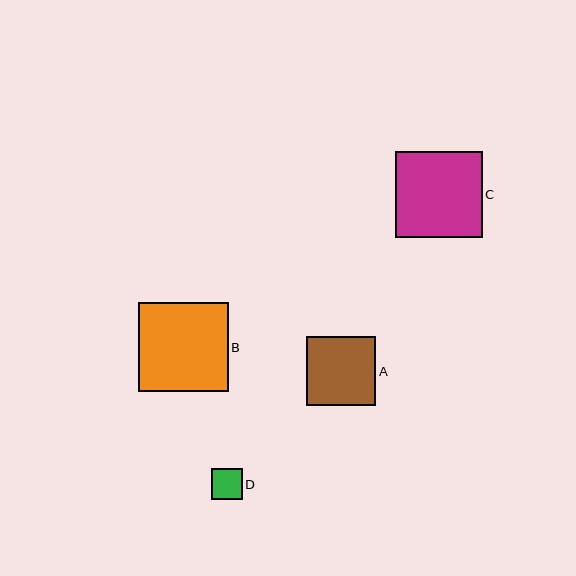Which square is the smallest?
Square D is the smallest with a size of approximately 31 pixels.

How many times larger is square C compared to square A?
Square C is approximately 1.3 times the size of square A.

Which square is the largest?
Square B is the largest with a size of approximately 90 pixels.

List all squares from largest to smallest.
From largest to smallest: B, C, A, D.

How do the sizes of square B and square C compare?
Square B and square C are approximately the same size.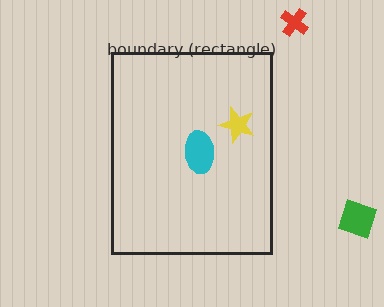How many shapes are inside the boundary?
2 inside, 2 outside.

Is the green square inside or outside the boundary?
Outside.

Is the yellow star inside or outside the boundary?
Inside.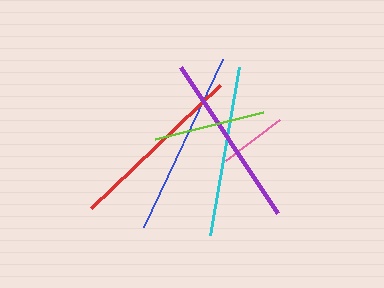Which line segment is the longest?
The blue line is the longest at approximately 185 pixels.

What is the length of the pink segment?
The pink segment is approximately 68 pixels long.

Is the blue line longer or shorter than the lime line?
The blue line is longer than the lime line.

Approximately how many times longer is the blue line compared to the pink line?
The blue line is approximately 2.7 times the length of the pink line.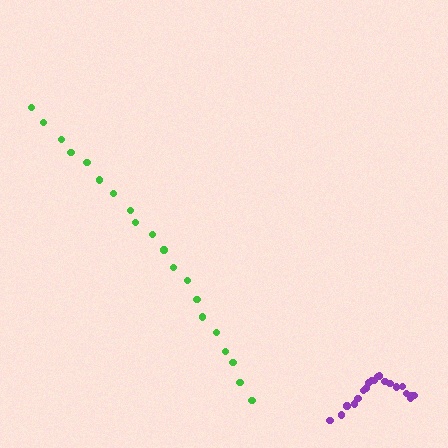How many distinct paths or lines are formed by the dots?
There are 2 distinct paths.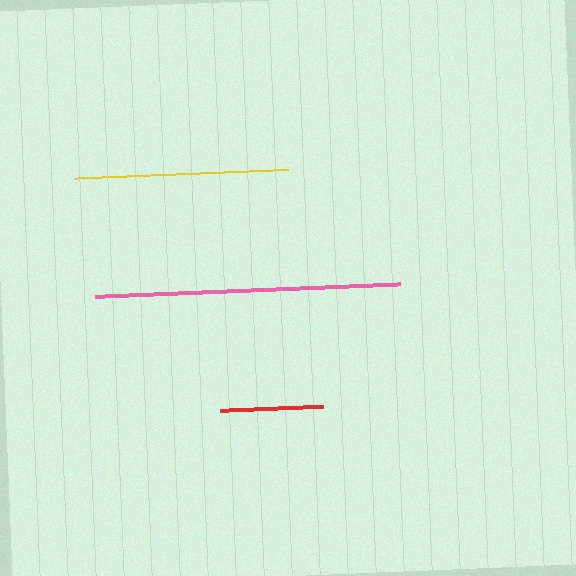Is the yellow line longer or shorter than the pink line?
The pink line is longer than the yellow line.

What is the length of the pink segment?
The pink segment is approximately 305 pixels long.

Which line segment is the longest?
The pink line is the longest at approximately 305 pixels.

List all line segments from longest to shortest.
From longest to shortest: pink, yellow, red.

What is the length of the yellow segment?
The yellow segment is approximately 214 pixels long.